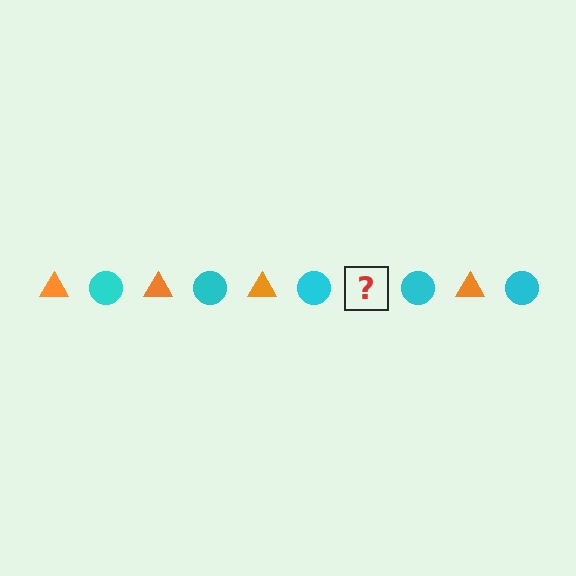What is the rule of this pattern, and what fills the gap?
The rule is that the pattern alternates between orange triangle and cyan circle. The gap should be filled with an orange triangle.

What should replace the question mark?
The question mark should be replaced with an orange triangle.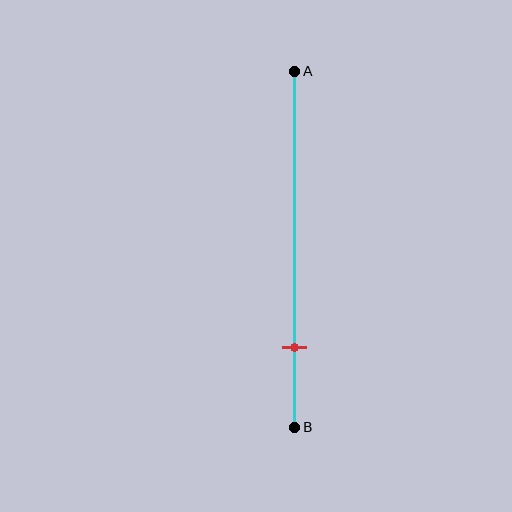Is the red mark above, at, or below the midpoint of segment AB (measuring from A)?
The red mark is below the midpoint of segment AB.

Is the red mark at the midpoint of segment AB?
No, the mark is at about 80% from A, not at the 50% midpoint.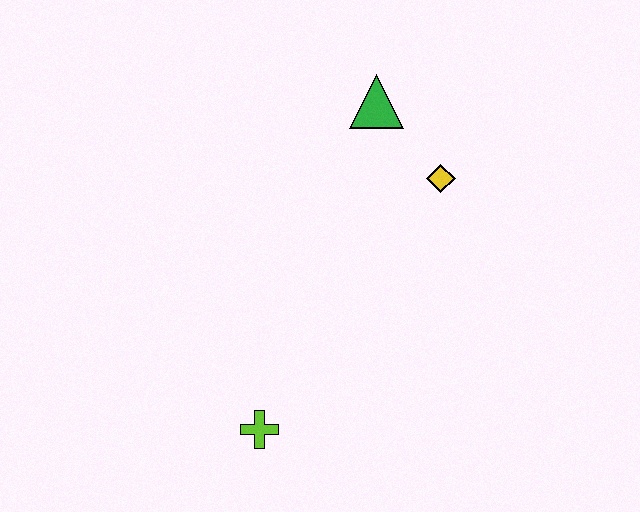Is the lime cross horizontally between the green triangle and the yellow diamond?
No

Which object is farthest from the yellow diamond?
The lime cross is farthest from the yellow diamond.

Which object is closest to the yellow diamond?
The green triangle is closest to the yellow diamond.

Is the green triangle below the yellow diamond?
No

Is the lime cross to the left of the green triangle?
Yes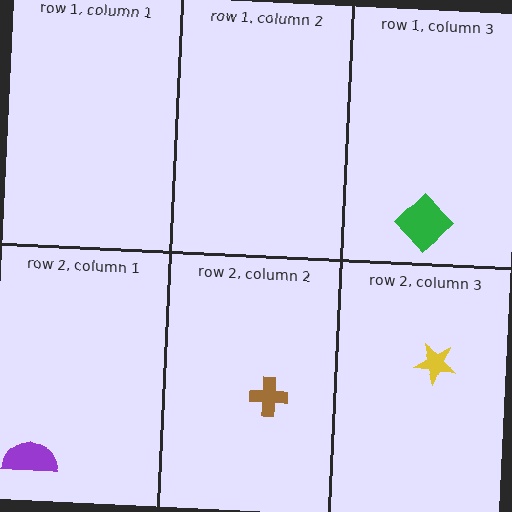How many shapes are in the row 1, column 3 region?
1.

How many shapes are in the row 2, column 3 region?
1.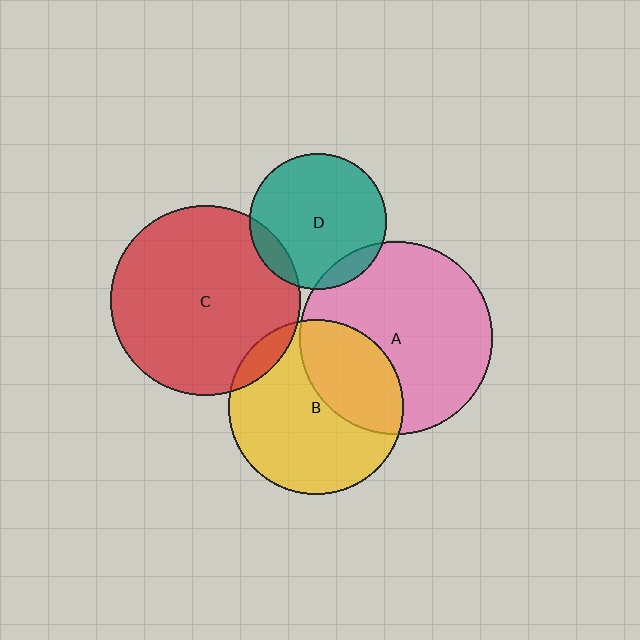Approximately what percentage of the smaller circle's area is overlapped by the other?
Approximately 10%.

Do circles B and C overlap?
Yes.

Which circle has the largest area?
Circle A (pink).